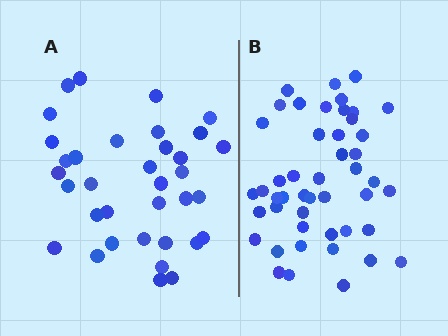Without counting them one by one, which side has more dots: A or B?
Region B (the right region) has more dots.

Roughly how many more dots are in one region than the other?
Region B has roughly 12 or so more dots than region A.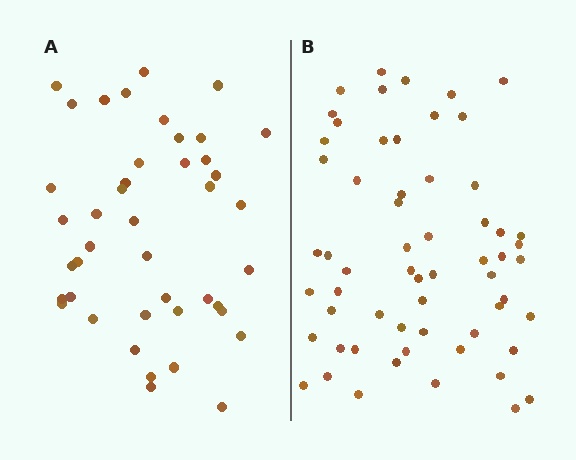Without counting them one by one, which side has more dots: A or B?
Region B (the right region) has more dots.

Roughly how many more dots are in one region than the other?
Region B has approximately 15 more dots than region A.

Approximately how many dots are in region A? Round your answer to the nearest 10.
About 40 dots. (The exact count is 43, which rounds to 40.)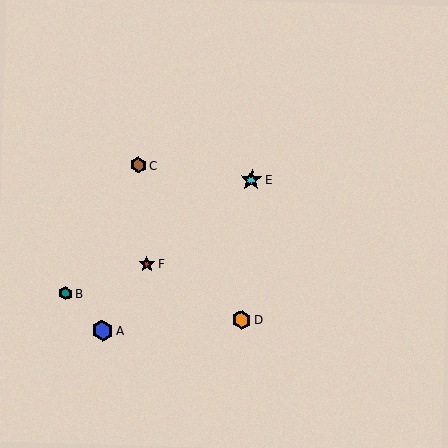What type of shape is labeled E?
Shape E is a cyan star.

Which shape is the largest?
The blue hexagon (labeled A) is the largest.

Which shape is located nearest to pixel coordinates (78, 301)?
The teal hexagon (labeled B) at (65, 293) is nearest to that location.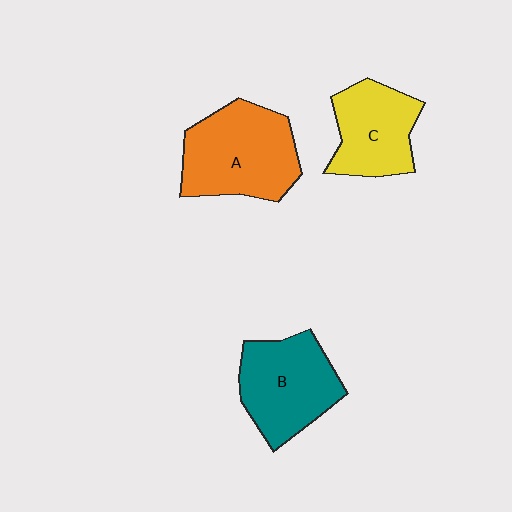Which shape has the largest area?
Shape A (orange).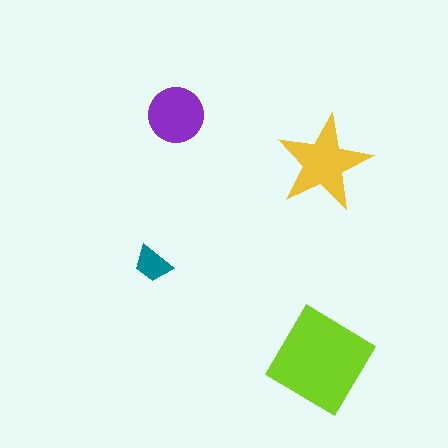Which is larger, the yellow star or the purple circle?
The yellow star.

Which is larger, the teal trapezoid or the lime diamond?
The lime diamond.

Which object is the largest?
The lime diamond.